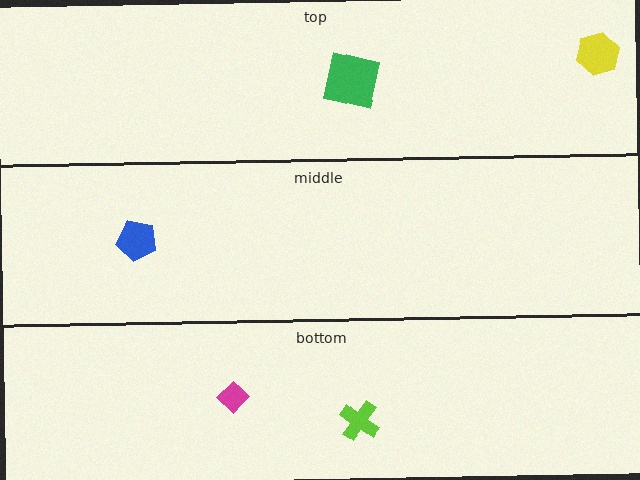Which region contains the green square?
The top region.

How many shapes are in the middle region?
1.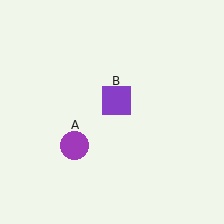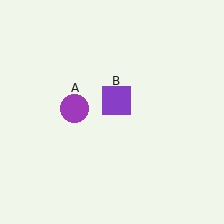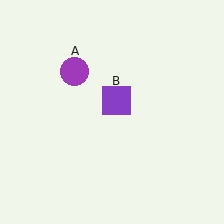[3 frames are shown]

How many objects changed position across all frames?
1 object changed position: purple circle (object A).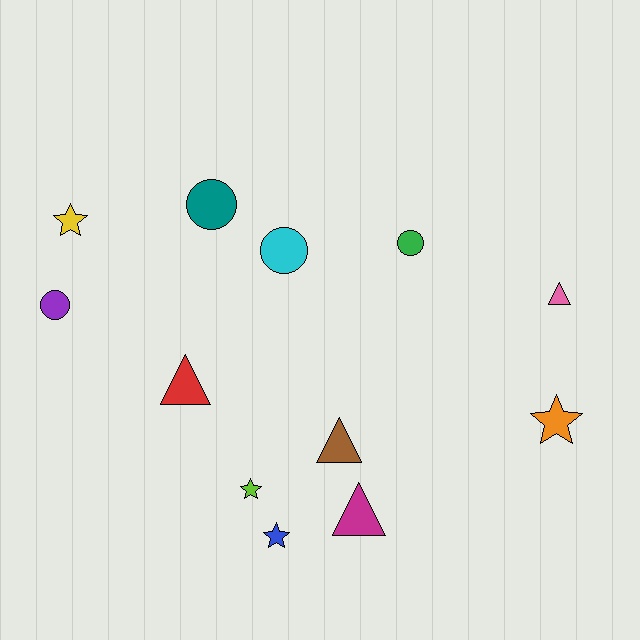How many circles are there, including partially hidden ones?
There are 4 circles.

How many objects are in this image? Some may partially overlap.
There are 12 objects.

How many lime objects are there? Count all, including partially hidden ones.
There is 1 lime object.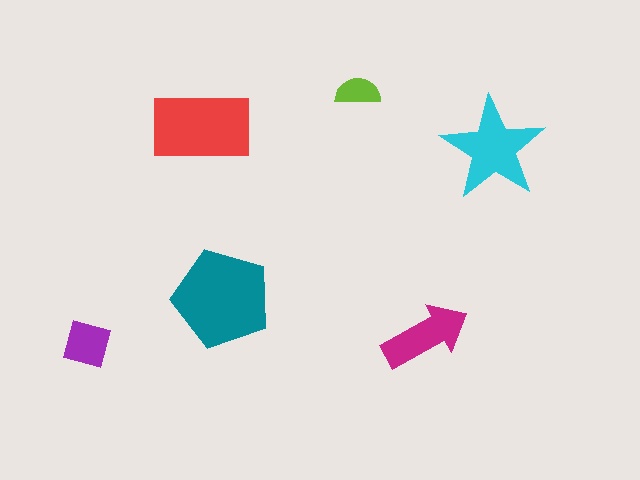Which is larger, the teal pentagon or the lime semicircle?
The teal pentagon.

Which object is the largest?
The teal pentagon.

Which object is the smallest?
The lime semicircle.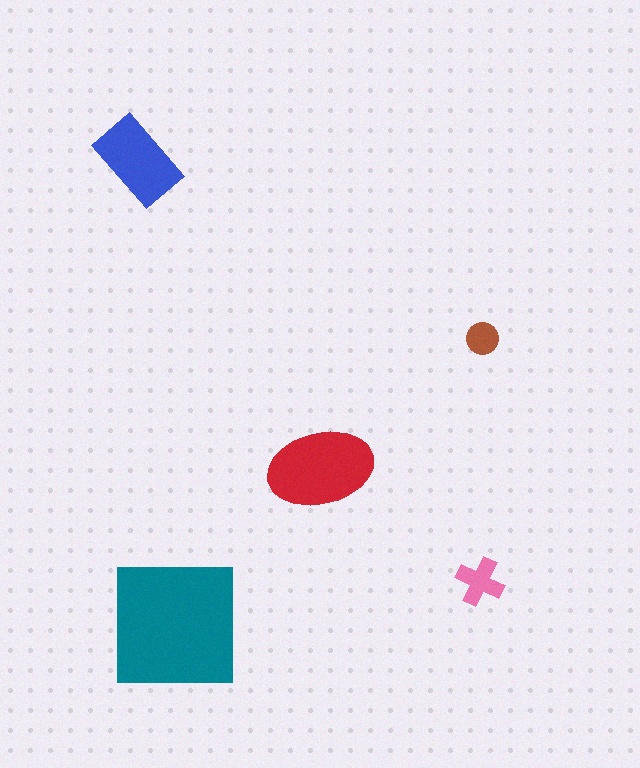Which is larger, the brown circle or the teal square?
The teal square.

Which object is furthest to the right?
The brown circle is rightmost.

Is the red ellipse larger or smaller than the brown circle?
Larger.